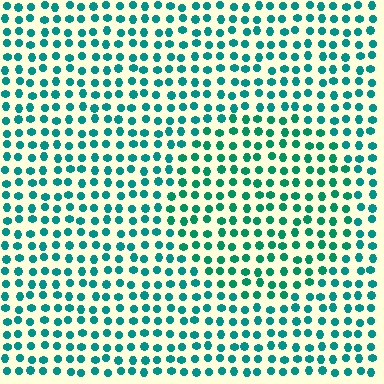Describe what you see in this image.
The image is filled with small teal elements in a uniform arrangement. A circle-shaped region is visible where the elements are tinted to a slightly different hue, forming a subtle color boundary.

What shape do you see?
I see a circle.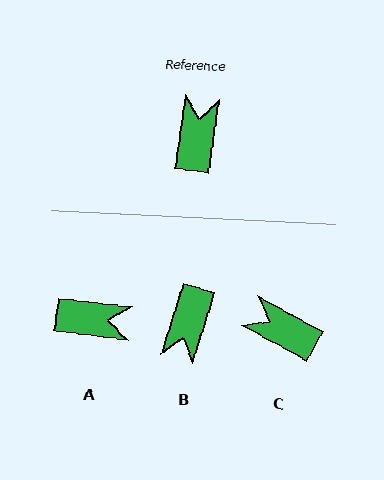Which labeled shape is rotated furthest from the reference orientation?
B, about 171 degrees away.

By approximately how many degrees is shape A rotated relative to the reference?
Approximately 89 degrees clockwise.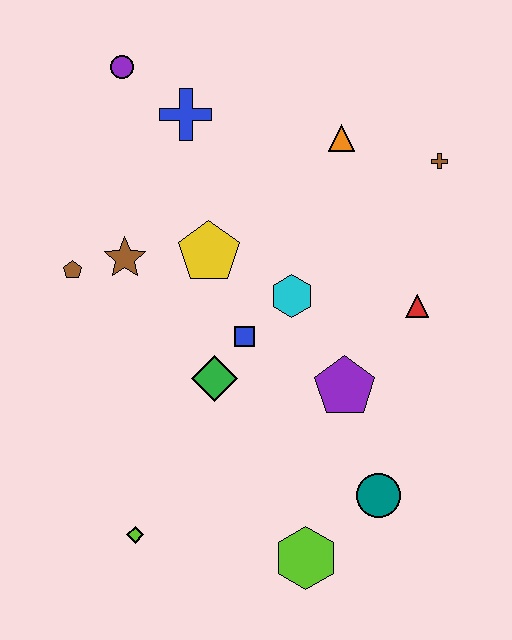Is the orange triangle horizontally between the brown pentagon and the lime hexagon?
No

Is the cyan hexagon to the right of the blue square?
Yes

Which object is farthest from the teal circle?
The purple circle is farthest from the teal circle.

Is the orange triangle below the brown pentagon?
No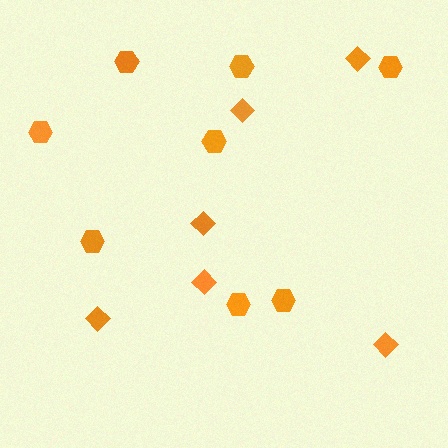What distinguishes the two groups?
There are 2 groups: one group of hexagons (8) and one group of diamonds (6).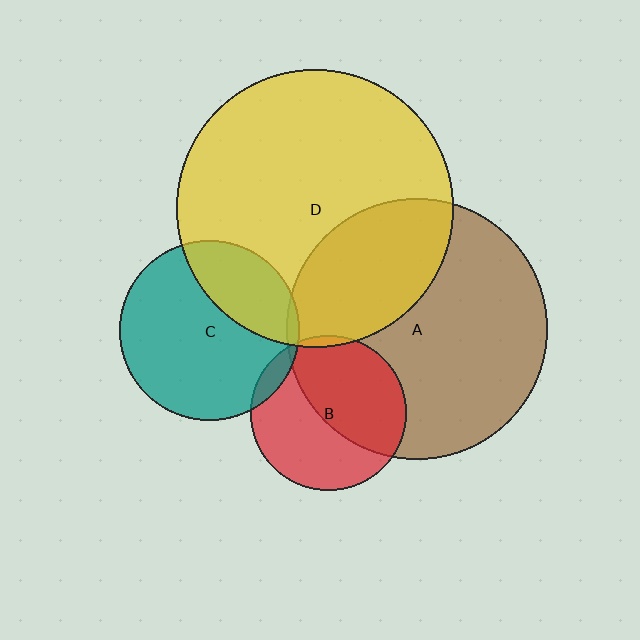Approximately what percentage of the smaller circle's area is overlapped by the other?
Approximately 5%.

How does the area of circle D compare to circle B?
Approximately 3.2 times.